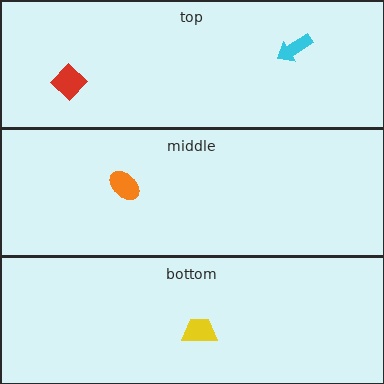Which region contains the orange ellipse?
The middle region.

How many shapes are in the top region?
2.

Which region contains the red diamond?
The top region.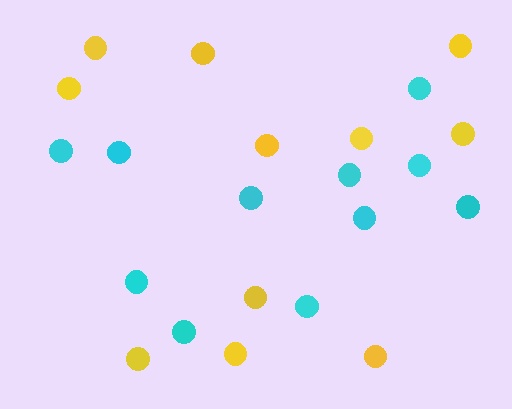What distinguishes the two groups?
There are 2 groups: one group of yellow circles (11) and one group of cyan circles (11).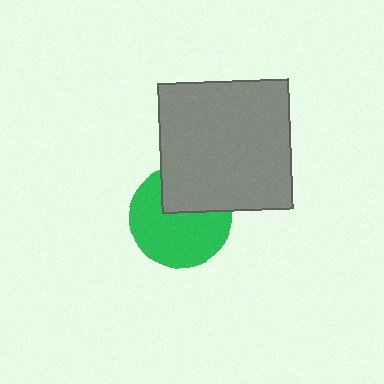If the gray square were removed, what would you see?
You would see the complete green circle.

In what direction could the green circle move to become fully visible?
The green circle could move down. That would shift it out from behind the gray square entirely.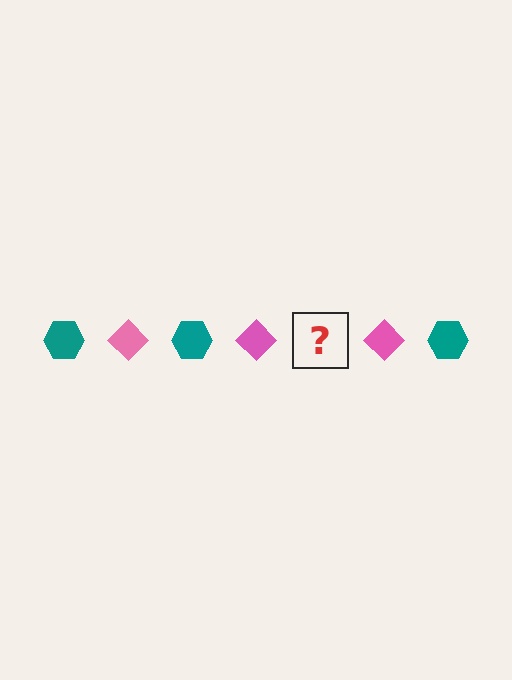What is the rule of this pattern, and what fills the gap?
The rule is that the pattern alternates between teal hexagon and pink diamond. The gap should be filled with a teal hexagon.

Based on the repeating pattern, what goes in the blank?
The blank should be a teal hexagon.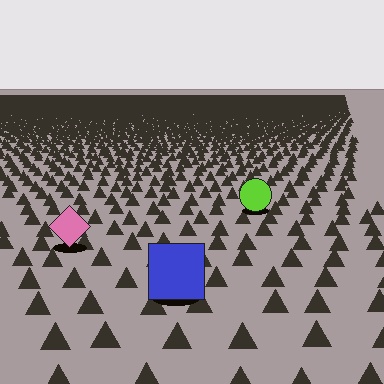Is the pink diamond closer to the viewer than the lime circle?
Yes. The pink diamond is closer — you can tell from the texture gradient: the ground texture is coarser near it.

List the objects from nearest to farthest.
From nearest to farthest: the blue square, the pink diamond, the lime circle.